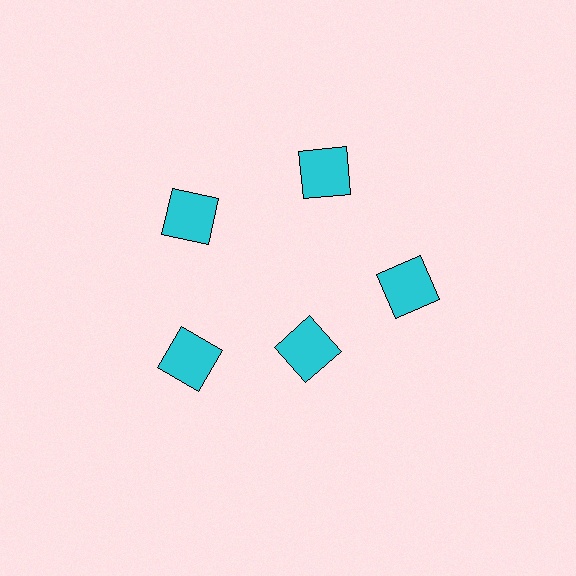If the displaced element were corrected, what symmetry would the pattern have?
It would have 5-fold rotational symmetry — the pattern would map onto itself every 72 degrees.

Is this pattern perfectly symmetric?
No. The 5 cyan squares are arranged in a ring, but one element near the 5 o'clock position is pulled inward toward the center, breaking the 5-fold rotational symmetry.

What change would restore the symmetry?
The symmetry would be restored by moving it outward, back onto the ring so that all 5 squares sit at equal angles and equal distance from the center.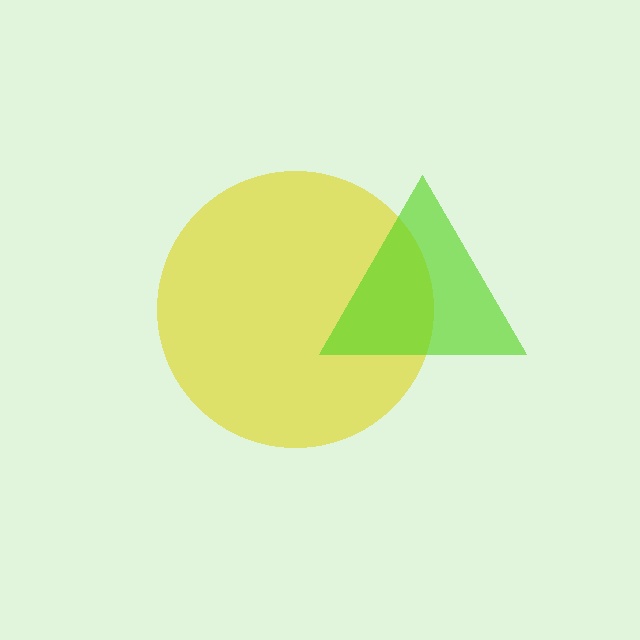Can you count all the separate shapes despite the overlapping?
Yes, there are 2 separate shapes.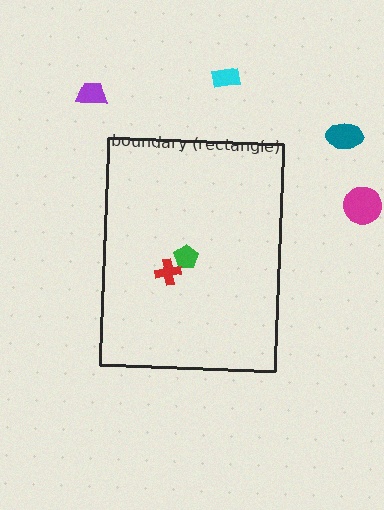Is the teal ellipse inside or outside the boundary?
Outside.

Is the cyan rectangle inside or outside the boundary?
Outside.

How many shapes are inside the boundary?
2 inside, 4 outside.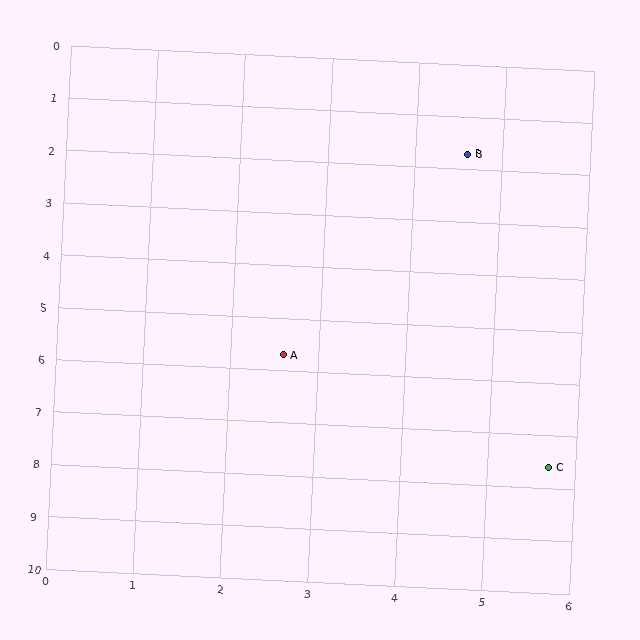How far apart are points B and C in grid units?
Points B and C are about 6.0 grid units apart.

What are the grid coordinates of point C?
Point C is at approximately (5.7, 7.6).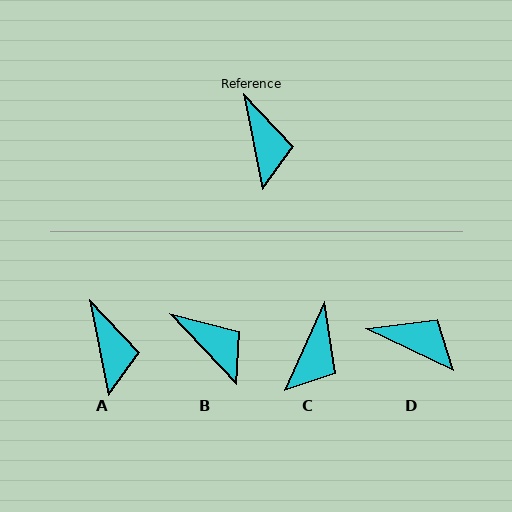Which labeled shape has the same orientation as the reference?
A.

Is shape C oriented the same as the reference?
No, it is off by about 36 degrees.